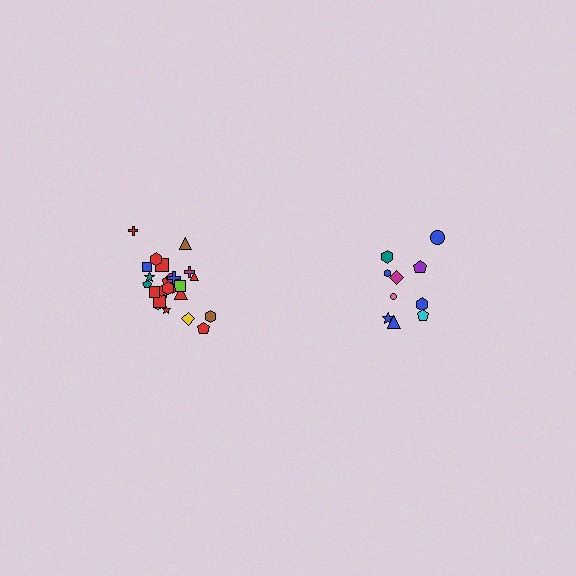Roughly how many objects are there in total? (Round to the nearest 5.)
Roughly 35 objects in total.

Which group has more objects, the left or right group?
The left group.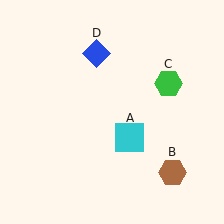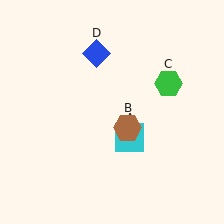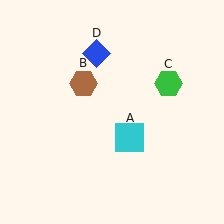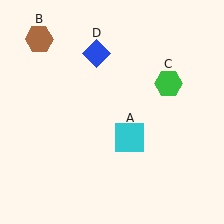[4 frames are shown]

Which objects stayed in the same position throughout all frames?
Cyan square (object A) and green hexagon (object C) and blue diamond (object D) remained stationary.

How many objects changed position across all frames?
1 object changed position: brown hexagon (object B).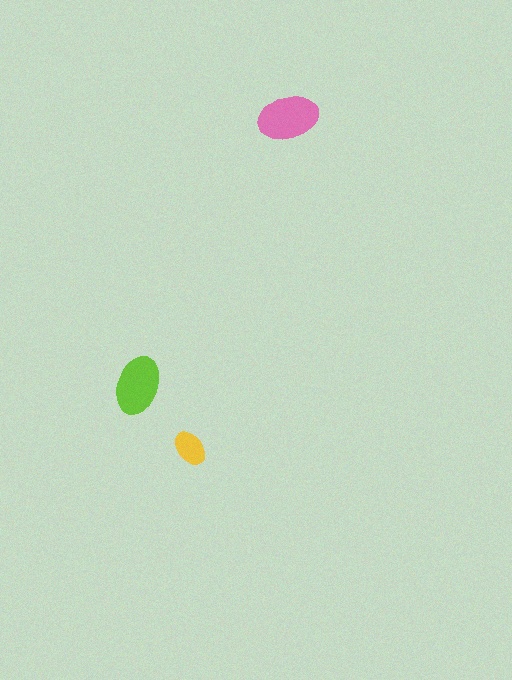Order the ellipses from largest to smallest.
the pink one, the lime one, the yellow one.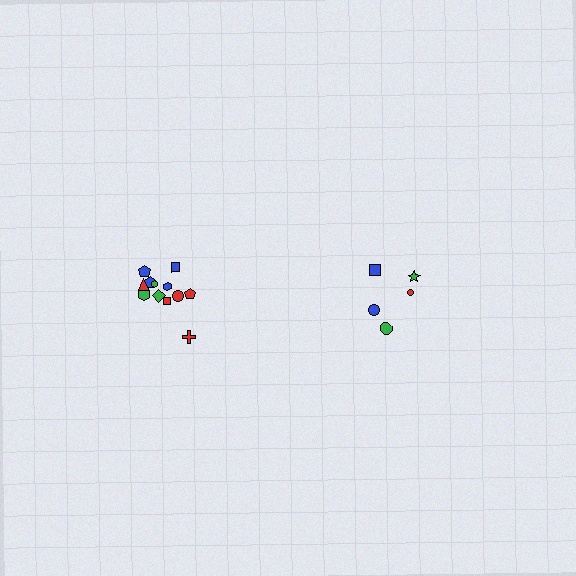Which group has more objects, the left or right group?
The left group.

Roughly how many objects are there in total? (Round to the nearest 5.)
Roughly 15 objects in total.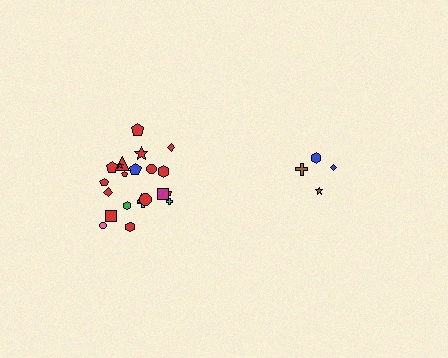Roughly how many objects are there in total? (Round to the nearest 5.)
Roughly 25 objects in total.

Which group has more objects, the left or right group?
The left group.